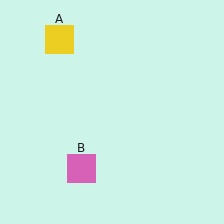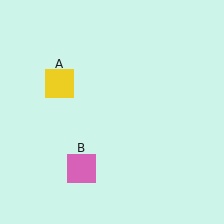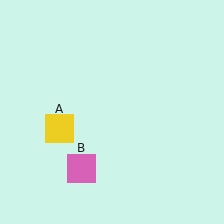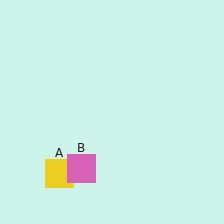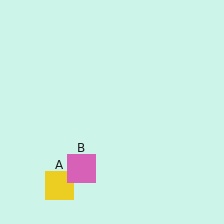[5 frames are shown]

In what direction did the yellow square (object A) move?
The yellow square (object A) moved down.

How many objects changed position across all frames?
1 object changed position: yellow square (object A).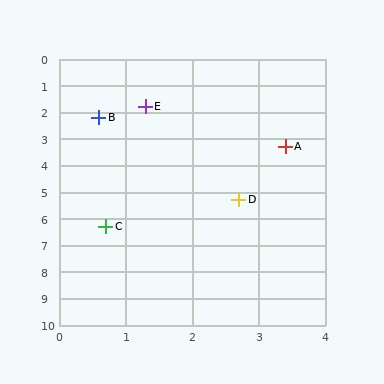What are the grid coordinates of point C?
Point C is at approximately (0.7, 6.3).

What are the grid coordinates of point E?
Point E is at approximately (1.3, 1.8).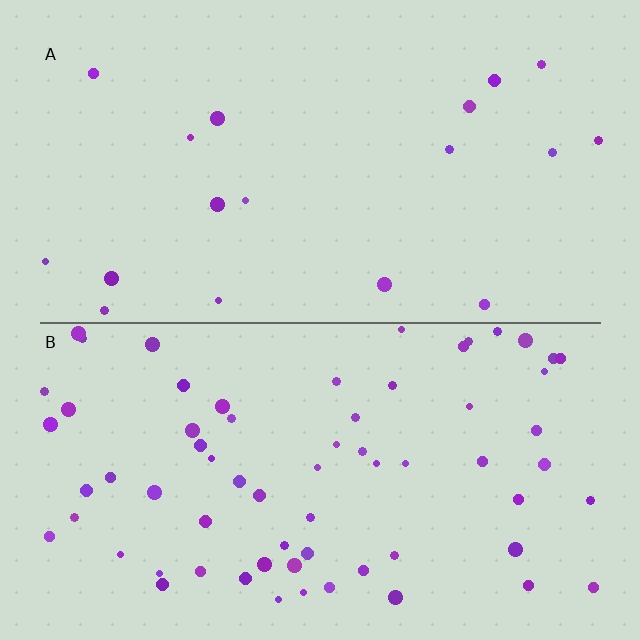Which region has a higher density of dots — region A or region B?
B (the bottom).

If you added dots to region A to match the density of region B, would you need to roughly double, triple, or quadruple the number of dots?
Approximately quadruple.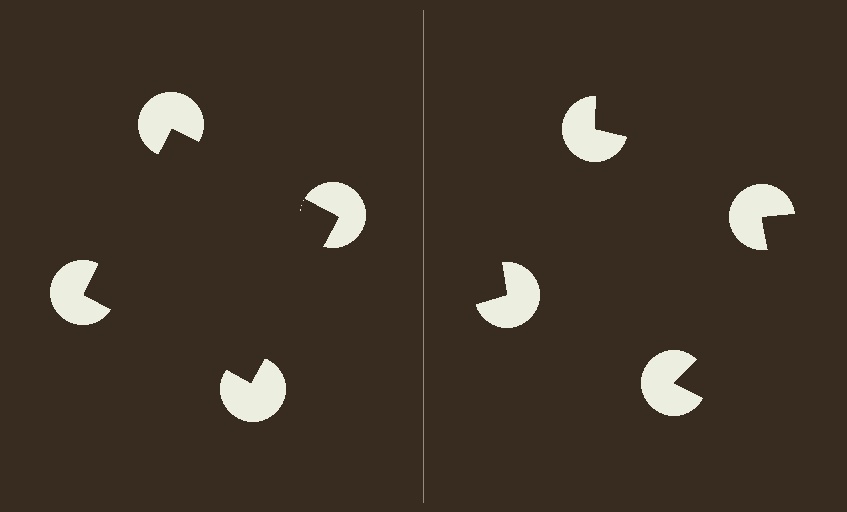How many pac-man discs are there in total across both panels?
8 — 4 on each side.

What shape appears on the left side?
An illusory square.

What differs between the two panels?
The pac-man discs are positioned identically on both sides; only the wedge orientations differ. On the left they align to a square; on the right they are misaligned.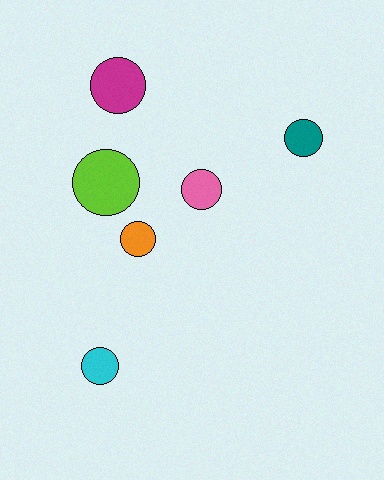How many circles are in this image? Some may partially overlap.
There are 6 circles.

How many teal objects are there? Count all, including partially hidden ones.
There is 1 teal object.